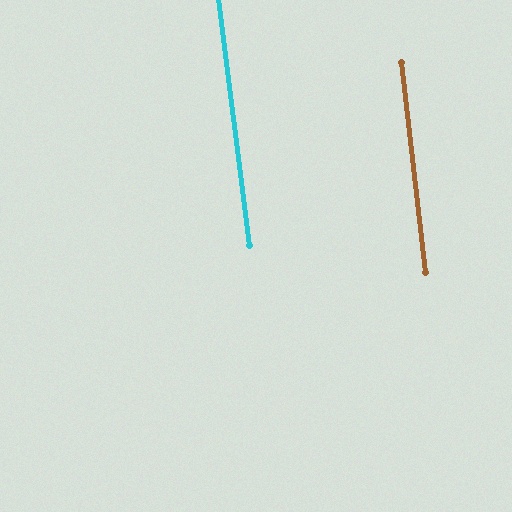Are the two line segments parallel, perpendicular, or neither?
Parallel — their directions differ by only 0.7°.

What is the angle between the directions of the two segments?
Approximately 1 degree.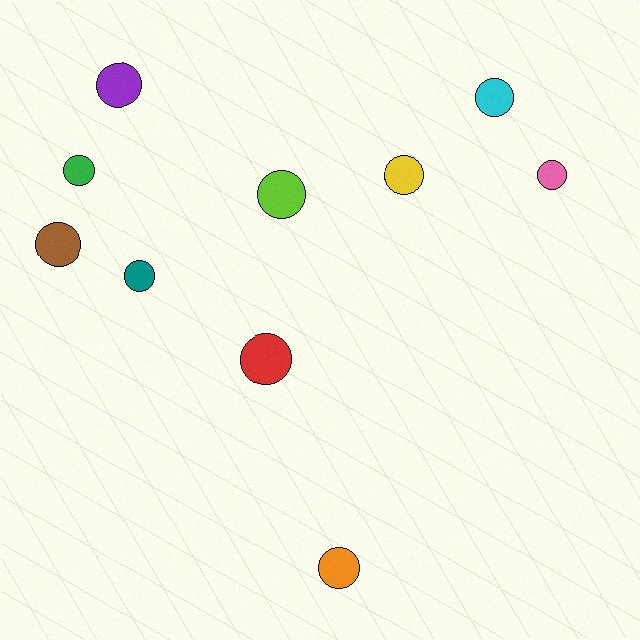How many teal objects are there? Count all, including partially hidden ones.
There is 1 teal object.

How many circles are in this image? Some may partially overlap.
There are 10 circles.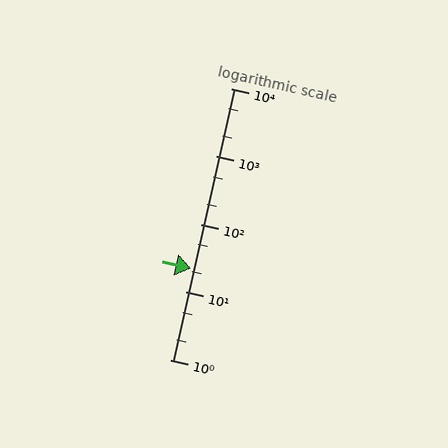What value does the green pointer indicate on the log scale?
The pointer indicates approximately 22.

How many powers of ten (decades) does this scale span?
The scale spans 4 decades, from 1 to 10000.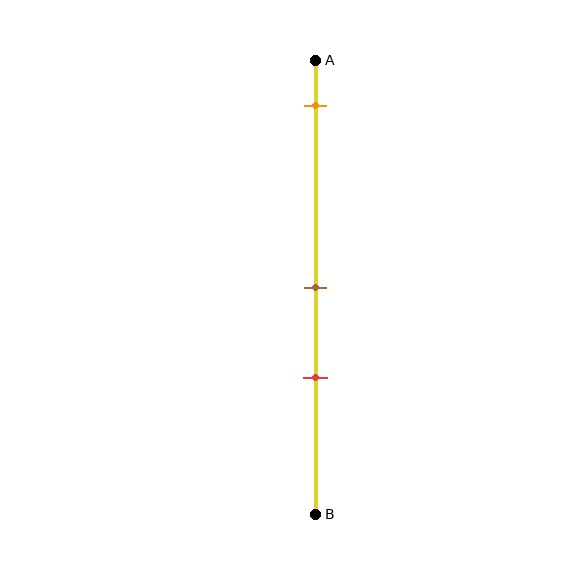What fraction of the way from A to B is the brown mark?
The brown mark is approximately 50% (0.5) of the way from A to B.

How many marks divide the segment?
There are 3 marks dividing the segment.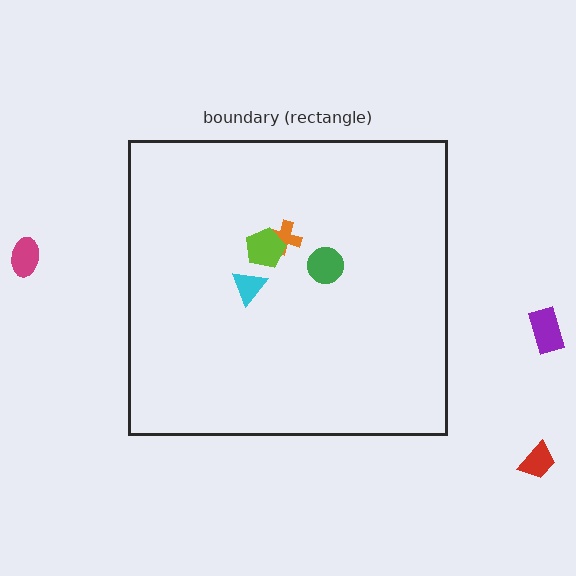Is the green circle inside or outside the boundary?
Inside.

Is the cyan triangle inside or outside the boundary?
Inside.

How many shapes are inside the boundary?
4 inside, 3 outside.